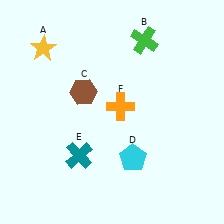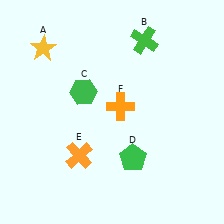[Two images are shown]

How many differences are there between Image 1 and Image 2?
There are 3 differences between the two images.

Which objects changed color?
C changed from brown to green. D changed from cyan to green. E changed from teal to orange.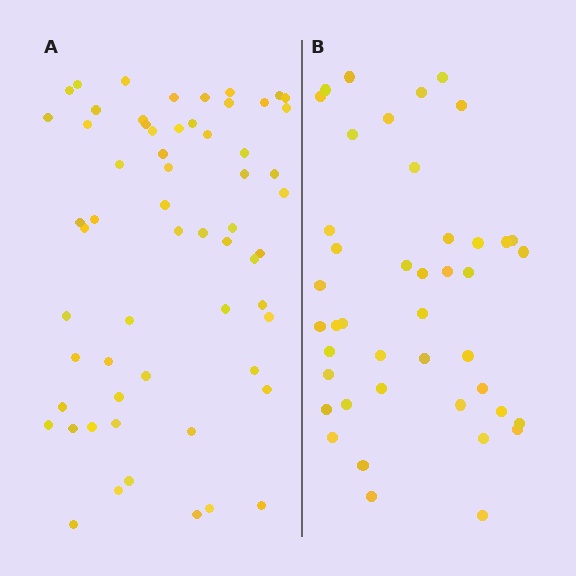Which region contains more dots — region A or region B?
Region A (the left region) has more dots.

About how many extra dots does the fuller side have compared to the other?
Region A has approximately 15 more dots than region B.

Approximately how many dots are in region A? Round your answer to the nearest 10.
About 60 dots.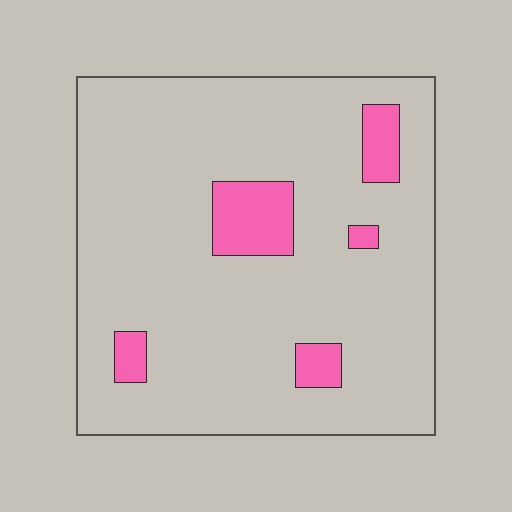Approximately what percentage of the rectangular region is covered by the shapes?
Approximately 10%.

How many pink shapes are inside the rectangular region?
5.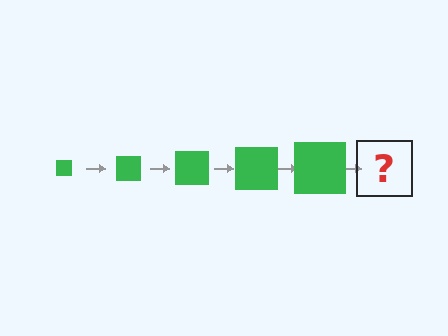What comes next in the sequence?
The next element should be a green square, larger than the previous one.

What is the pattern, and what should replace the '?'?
The pattern is that the square gets progressively larger each step. The '?' should be a green square, larger than the previous one.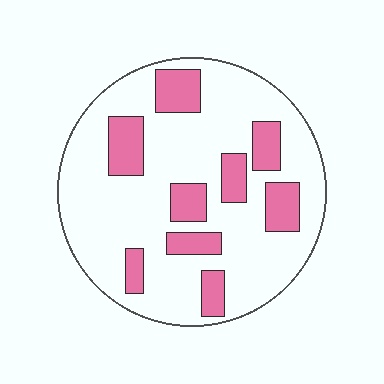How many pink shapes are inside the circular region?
9.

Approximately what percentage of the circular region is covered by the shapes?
Approximately 25%.